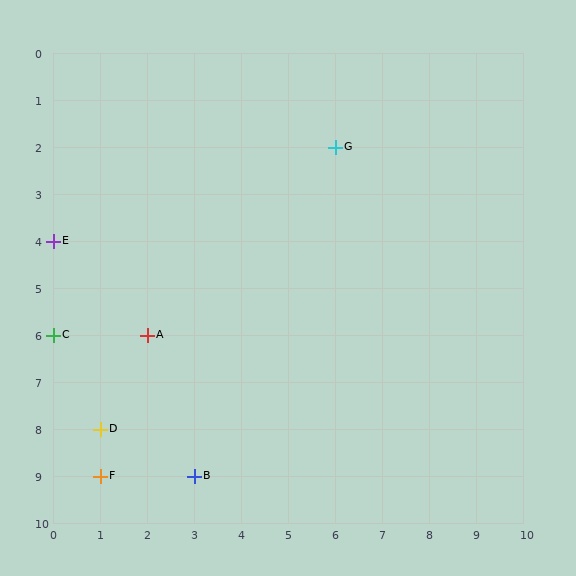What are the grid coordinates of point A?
Point A is at grid coordinates (2, 6).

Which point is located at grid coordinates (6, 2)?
Point G is at (6, 2).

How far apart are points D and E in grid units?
Points D and E are 1 column and 4 rows apart (about 4.1 grid units diagonally).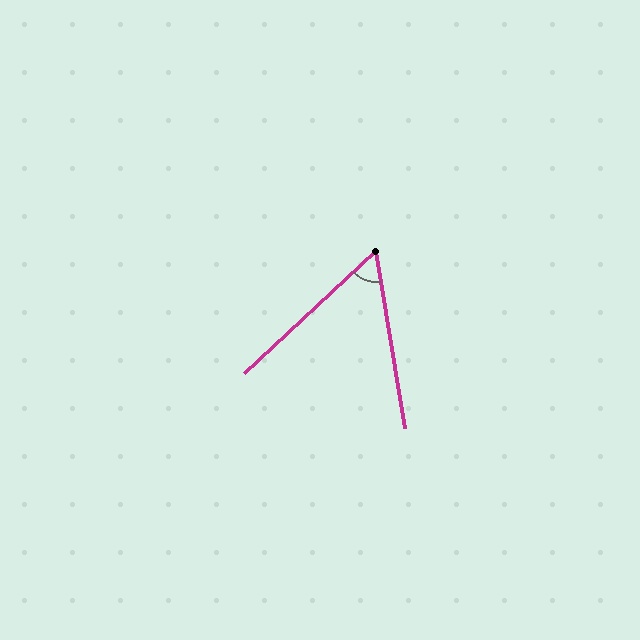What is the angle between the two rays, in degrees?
Approximately 57 degrees.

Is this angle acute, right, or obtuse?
It is acute.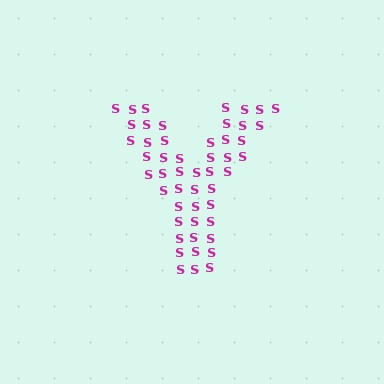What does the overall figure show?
The overall figure shows the letter Y.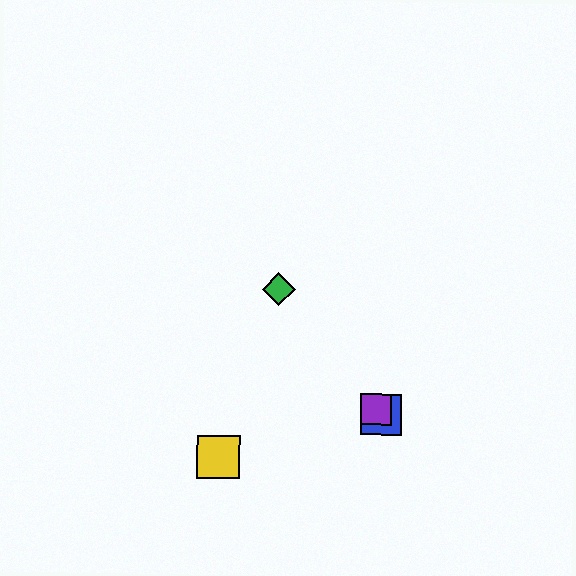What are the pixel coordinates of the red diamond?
The red diamond is at (380, 414).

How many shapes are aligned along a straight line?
4 shapes (the red diamond, the blue square, the green diamond, the purple square) are aligned along a straight line.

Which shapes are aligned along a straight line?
The red diamond, the blue square, the green diamond, the purple square are aligned along a straight line.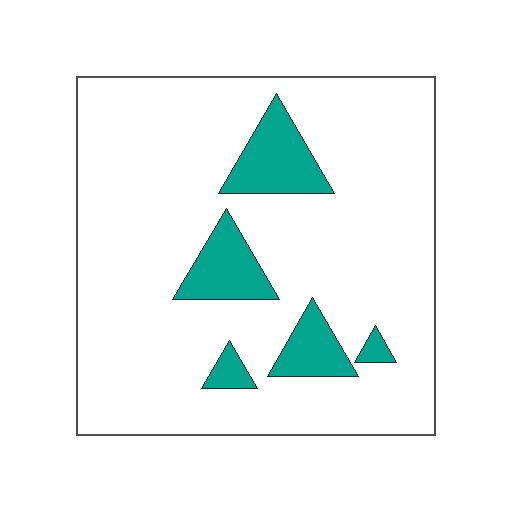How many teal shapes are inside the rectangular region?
5.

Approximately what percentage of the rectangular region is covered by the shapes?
Approximately 15%.